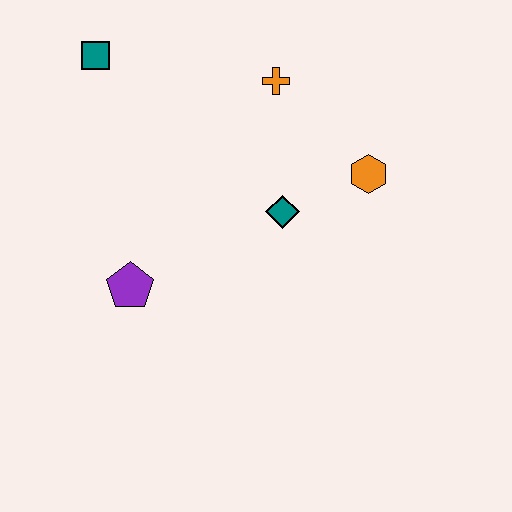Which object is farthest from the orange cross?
The purple pentagon is farthest from the orange cross.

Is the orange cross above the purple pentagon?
Yes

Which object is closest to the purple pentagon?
The teal diamond is closest to the purple pentagon.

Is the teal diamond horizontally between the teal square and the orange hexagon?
Yes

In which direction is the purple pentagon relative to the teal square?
The purple pentagon is below the teal square.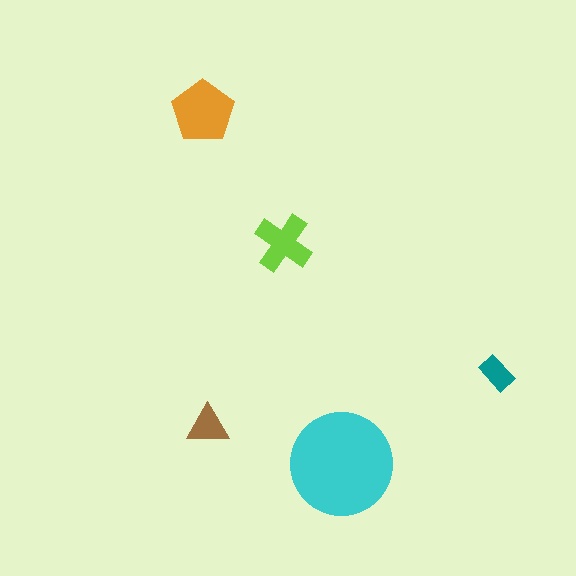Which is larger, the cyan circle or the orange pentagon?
The cyan circle.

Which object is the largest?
The cyan circle.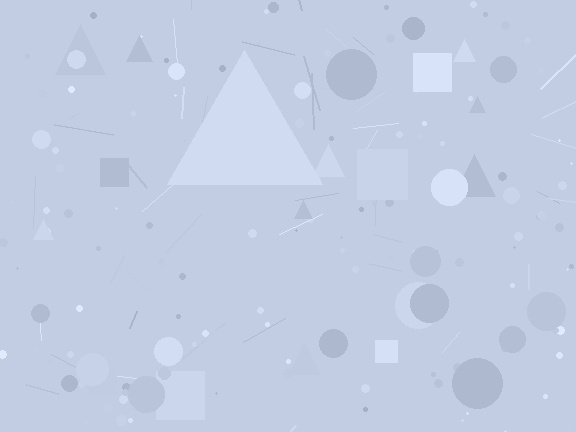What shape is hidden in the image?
A triangle is hidden in the image.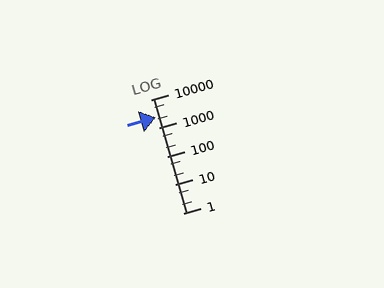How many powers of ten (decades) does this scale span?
The scale spans 4 decades, from 1 to 10000.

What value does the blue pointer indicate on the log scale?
The pointer indicates approximately 2400.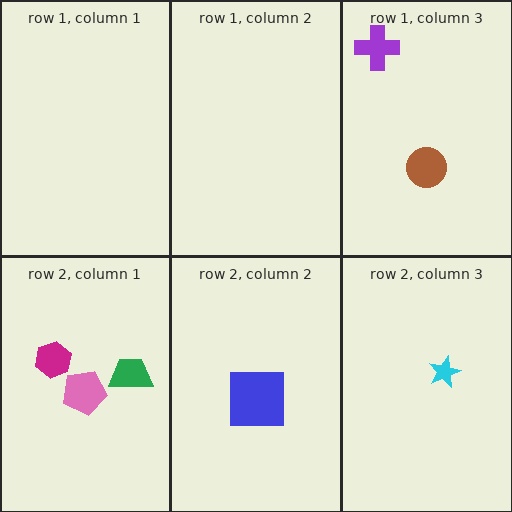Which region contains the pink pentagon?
The row 2, column 1 region.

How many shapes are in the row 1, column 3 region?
2.